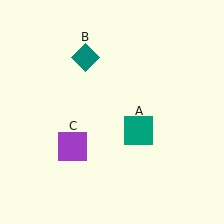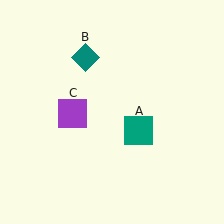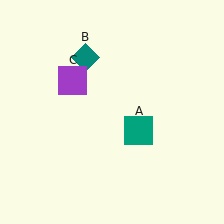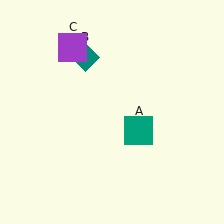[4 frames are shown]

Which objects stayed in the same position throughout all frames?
Teal square (object A) and teal diamond (object B) remained stationary.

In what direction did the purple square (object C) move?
The purple square (object C) moved up.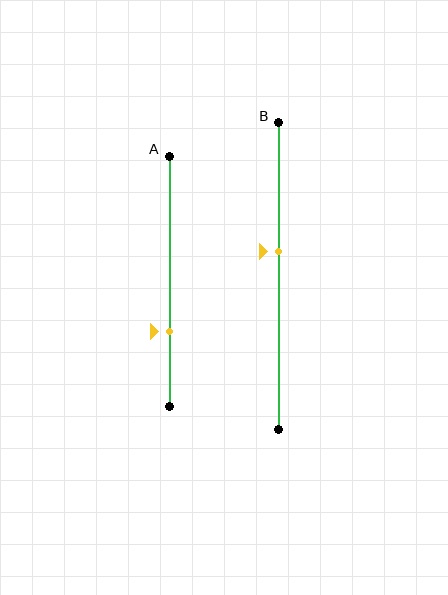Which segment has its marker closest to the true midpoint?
Segment B has its marker closest to the true midpoint.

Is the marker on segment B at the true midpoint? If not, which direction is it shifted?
No, the marker on segment B is shifted upward by about 8% of the segment length.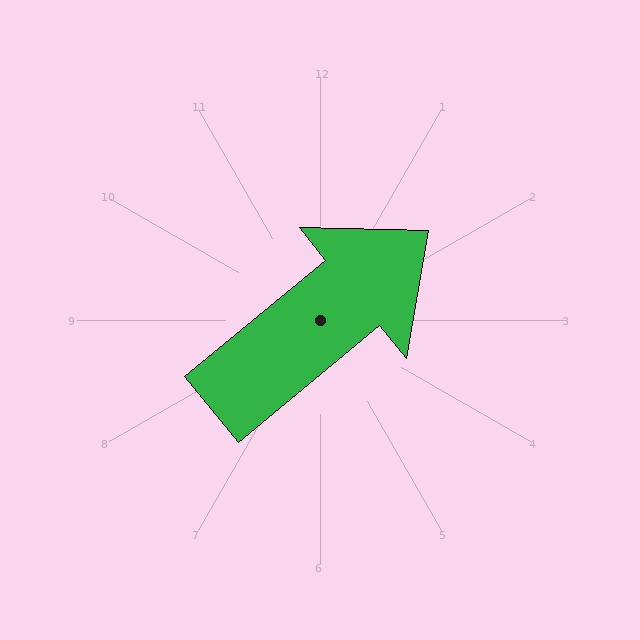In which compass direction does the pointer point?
Northeast.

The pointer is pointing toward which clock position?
Roughly 2 o'clock.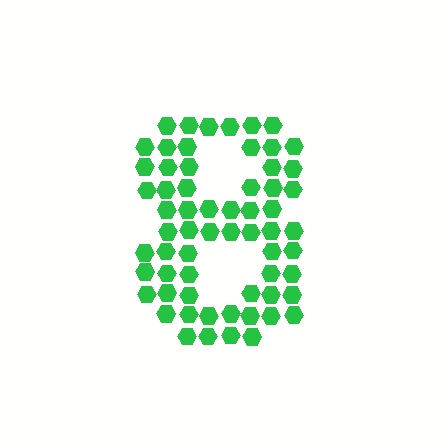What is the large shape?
The large shape is the digit 8.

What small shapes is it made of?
It is made of small hexagons.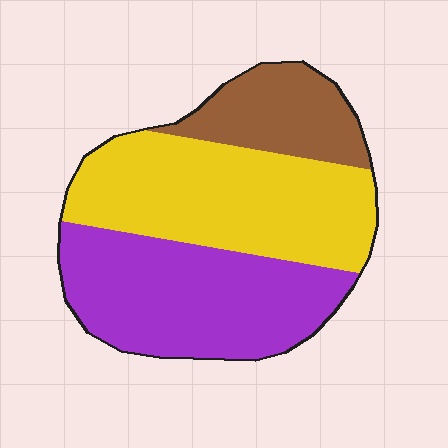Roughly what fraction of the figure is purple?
Purple takes up between a third and a half of the figure.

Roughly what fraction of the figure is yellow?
Yellow takes up between a quarter and a half of the figure.